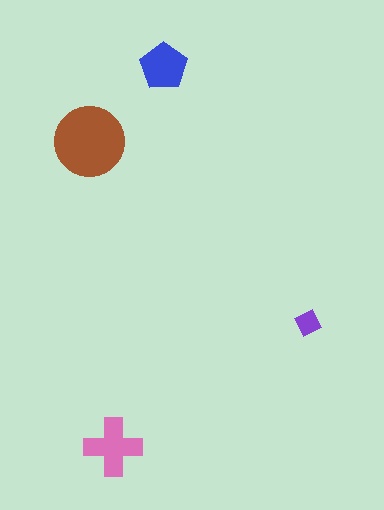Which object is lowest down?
The pink cross is bottommost.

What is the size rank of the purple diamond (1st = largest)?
4th.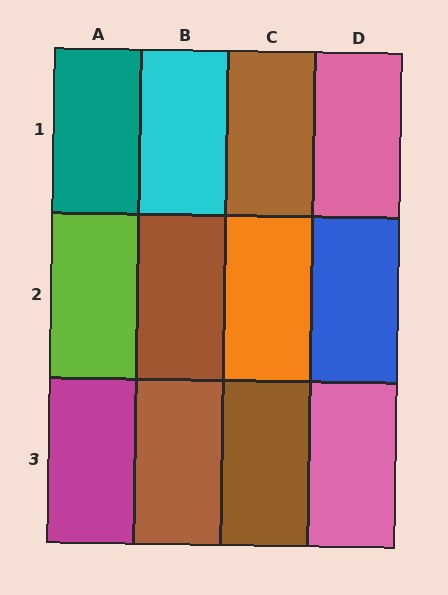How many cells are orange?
1 cell is orange.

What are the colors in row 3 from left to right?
Magenta, brown, brown, pink.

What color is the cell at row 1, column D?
Pink.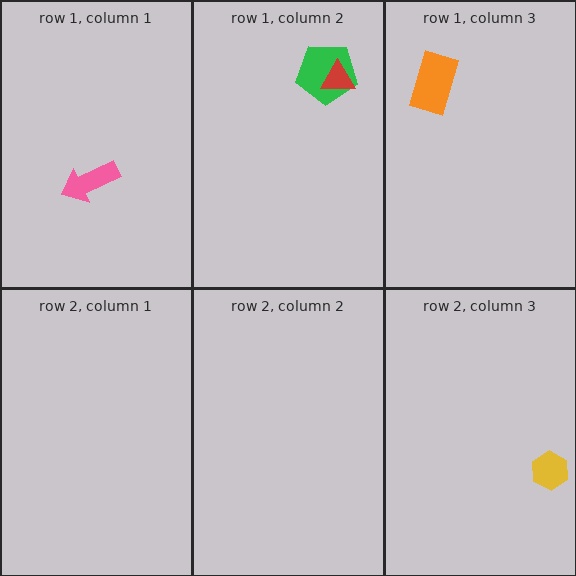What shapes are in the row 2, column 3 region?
The yellow hexagon.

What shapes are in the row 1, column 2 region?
The green pentagon, the red triangle.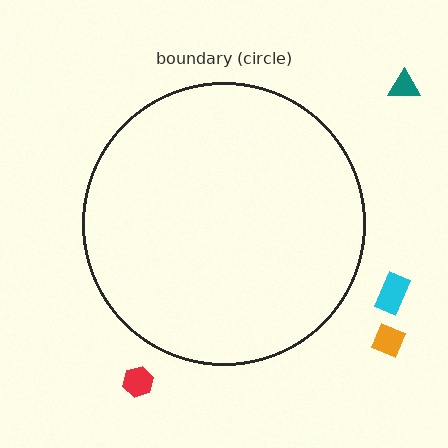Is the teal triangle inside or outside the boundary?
Outside.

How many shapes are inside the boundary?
0 inside, 4 outside.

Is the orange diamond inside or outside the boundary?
Outside.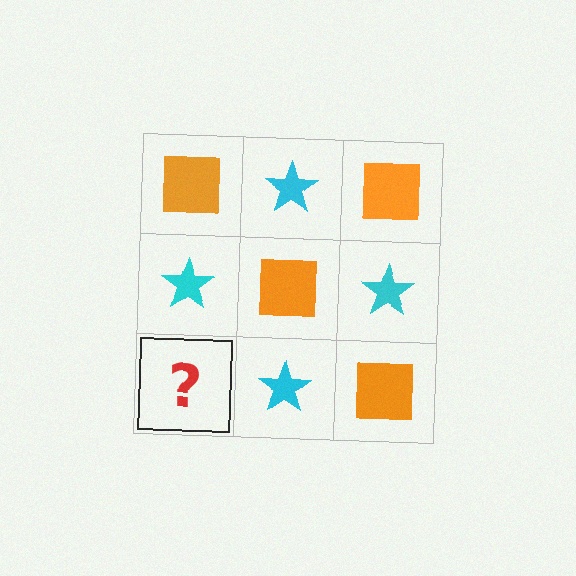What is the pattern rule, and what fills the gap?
The rule is that it alternates orange square and cyan star in a checkerboard pattern. The gap should be filled with an orange square.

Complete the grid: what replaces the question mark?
The question mark should be replaced with an orange square.